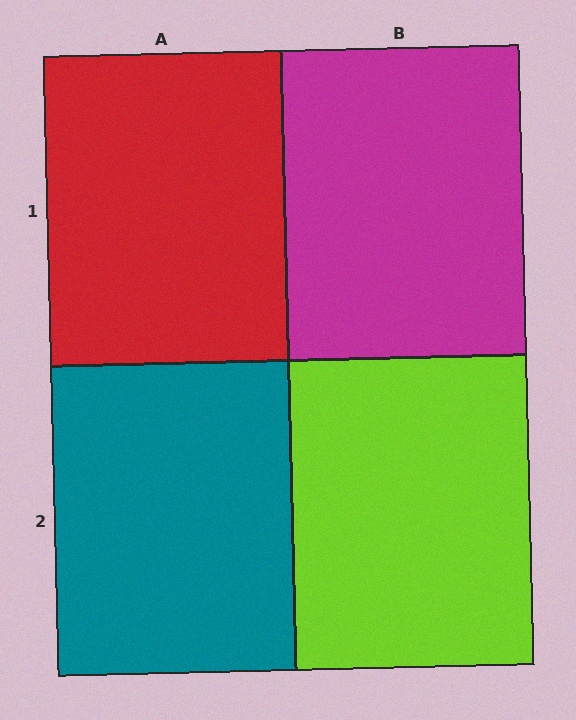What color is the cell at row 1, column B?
Magenta.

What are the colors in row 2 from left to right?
Teal, lime.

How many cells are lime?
1 cell is lime.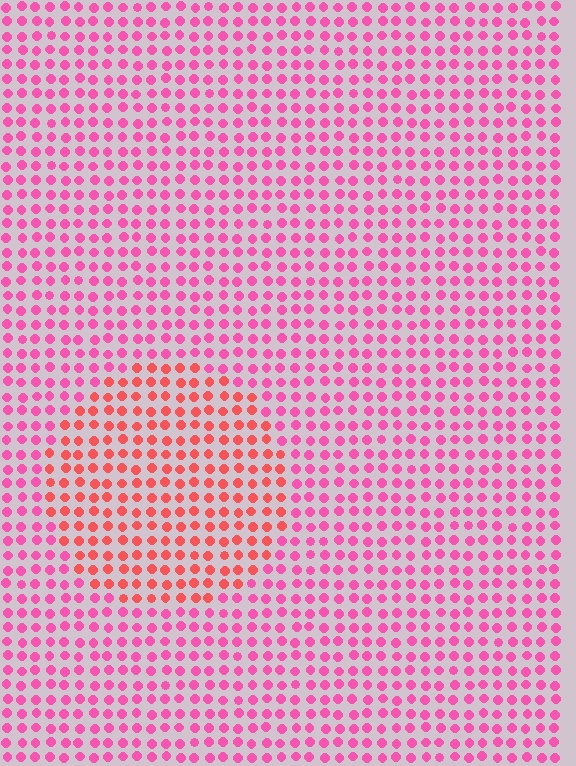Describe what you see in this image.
The image is filled with small pink elements in a uniform arrangement. A circle-shaped region is visible where the elements are tinted to a slightly different hue, forming a subtle color boundary.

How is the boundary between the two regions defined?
The boundary is defined purely by a slight shift in hue (about 33 degrees). Spacing, size, and orientation are identical on both sides.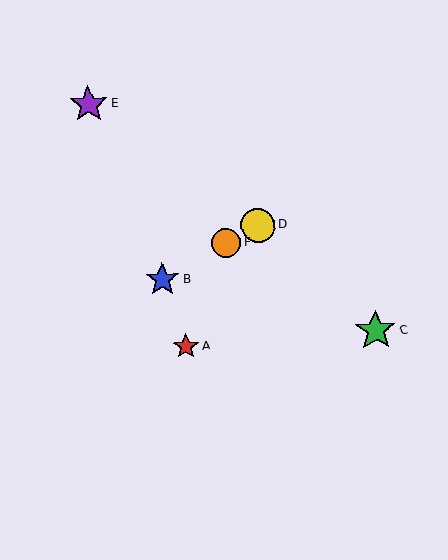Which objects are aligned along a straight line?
Objects B, D, F are aligned along a straight line.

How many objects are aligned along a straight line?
3 objects (B, D, F) are aligned along a straight line.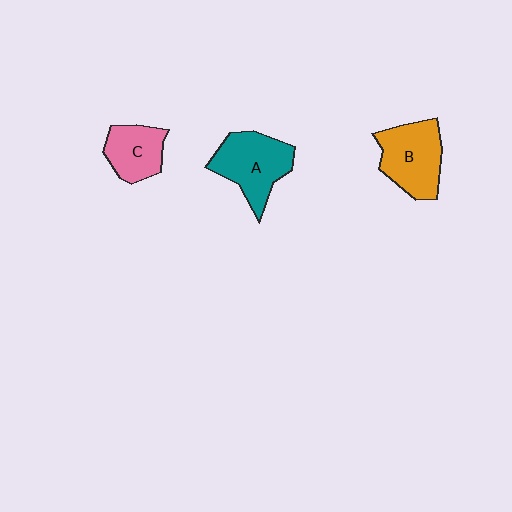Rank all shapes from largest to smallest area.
From largest to smallest: A (teal), B (orange), C (pink).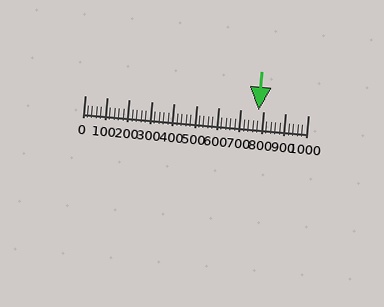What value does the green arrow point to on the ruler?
The green arrow points to approximately 780.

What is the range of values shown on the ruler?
The ruler shows values from 0 to 1000.